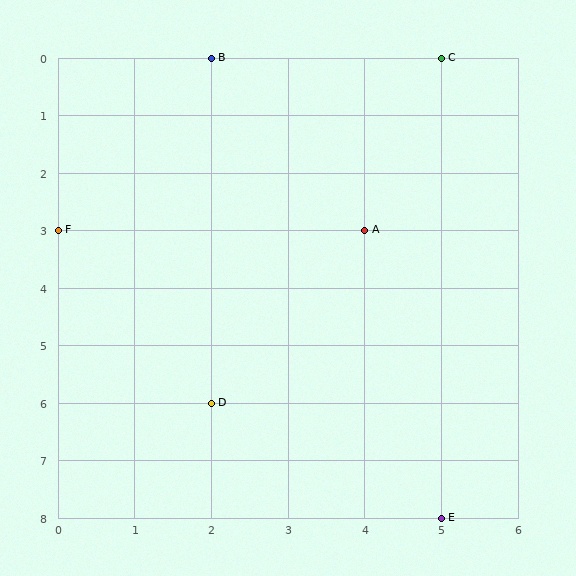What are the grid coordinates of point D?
Point D is at grid coordinates (2, 6).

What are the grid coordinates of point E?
Point E is at grid coordinates (5, 8).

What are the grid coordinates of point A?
Point A is at grid coordinates (4, 3).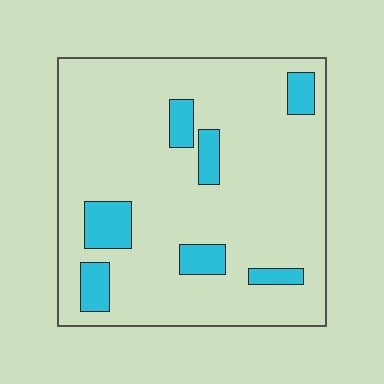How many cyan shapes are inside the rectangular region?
7.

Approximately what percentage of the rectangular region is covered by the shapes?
Approximately 15%.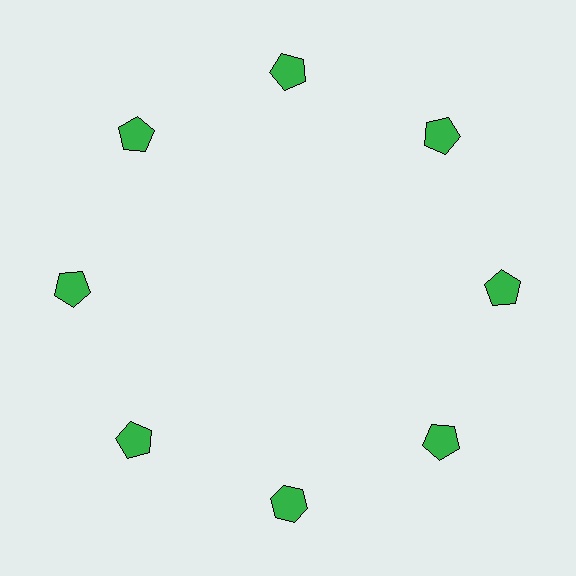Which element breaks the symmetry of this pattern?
The green hexagon at roughly the 6 o'clock position breaks the symmetry. All other shapes are green pentagons.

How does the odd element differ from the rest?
It has a different shape: hexagon instead of pentagon.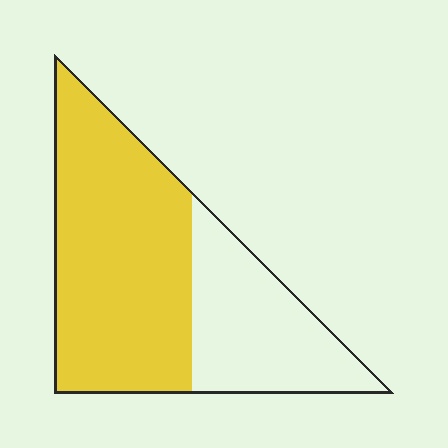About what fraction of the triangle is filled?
About two thirds (2/3).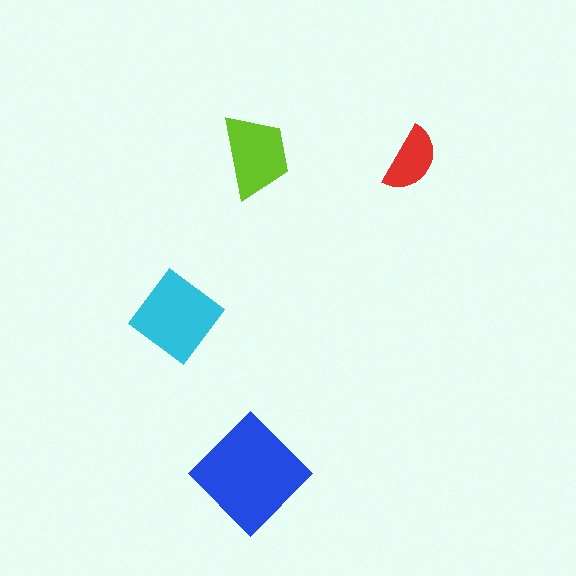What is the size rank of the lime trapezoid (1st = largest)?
3rd.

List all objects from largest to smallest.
The blue diamond, the cyan diamond, the lime trapezoid, the red semicircle.